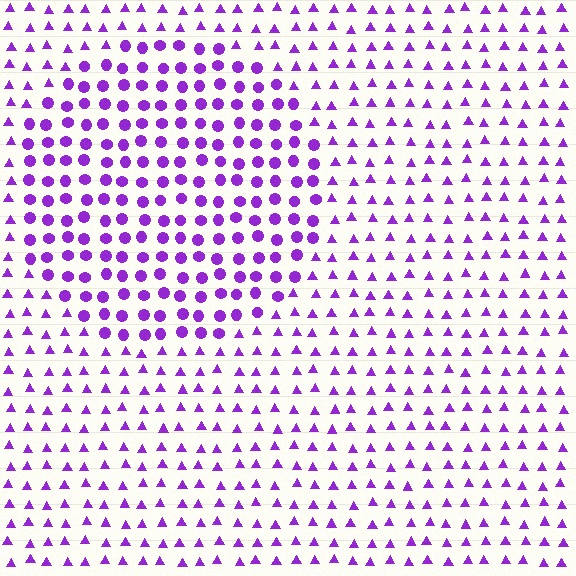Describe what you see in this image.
The image is filled with small purple elements arranged in a uniform grid. A circle-shaped region contains circles, while the surrounding area contains triangles. The boundary is defined purely by the change in element shape.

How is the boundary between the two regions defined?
The boundary is defined by a change in element shape: circles inside vs. triangles outside. All elements share the same color and spacing.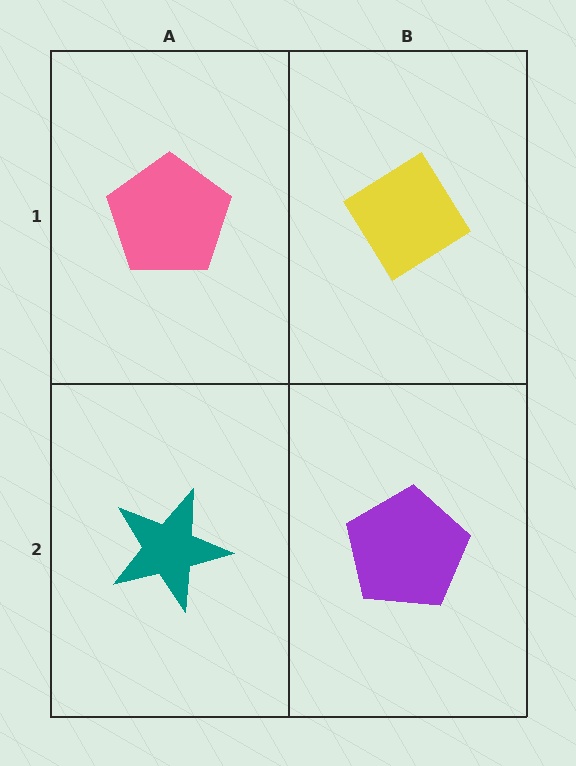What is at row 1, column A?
A pink pentagon.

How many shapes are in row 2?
2 shapes.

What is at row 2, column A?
A teal star.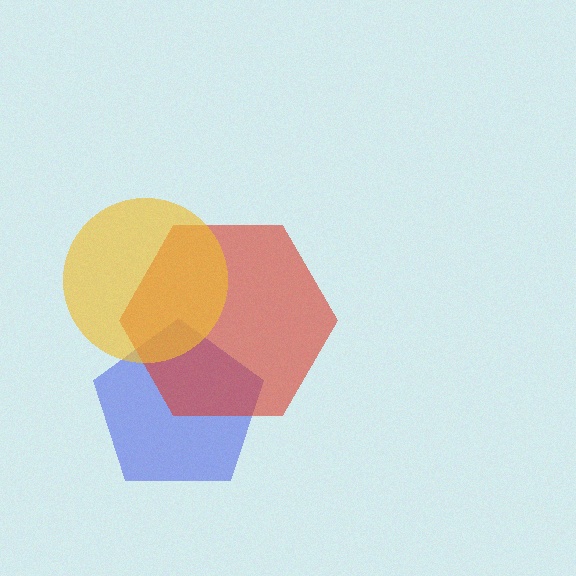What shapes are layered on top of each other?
The layered shapes are: a blue pentagon, a red hexagon, a yellow circle.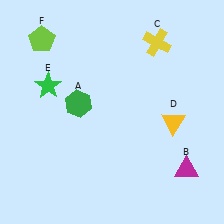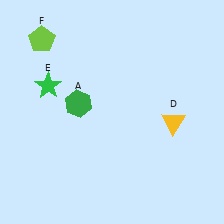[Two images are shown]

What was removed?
The magenta triangle (B), the yellow cross (C) were removed in Image 2.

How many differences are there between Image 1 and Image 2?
There are 2 differences between the two images.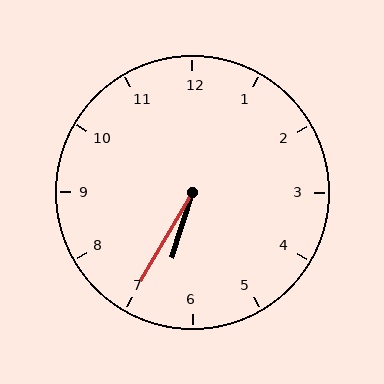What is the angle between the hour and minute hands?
Approximately 12 degrees.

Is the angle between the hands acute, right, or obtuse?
It is acute.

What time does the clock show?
6:35.